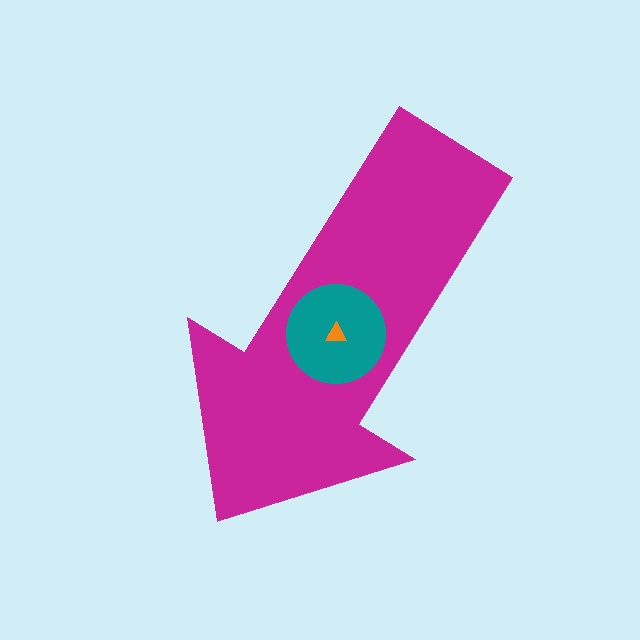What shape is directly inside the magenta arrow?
The teal circle.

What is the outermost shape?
The magenta arrow.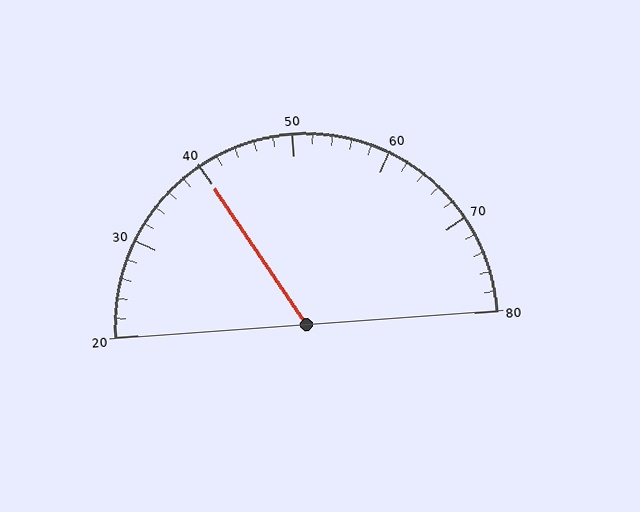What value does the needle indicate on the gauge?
The needle indicates approximately 40.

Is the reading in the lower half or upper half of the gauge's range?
The reading is in the lower half of the range (20 to 80).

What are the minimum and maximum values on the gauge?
The gauge ranges from 20 to 80.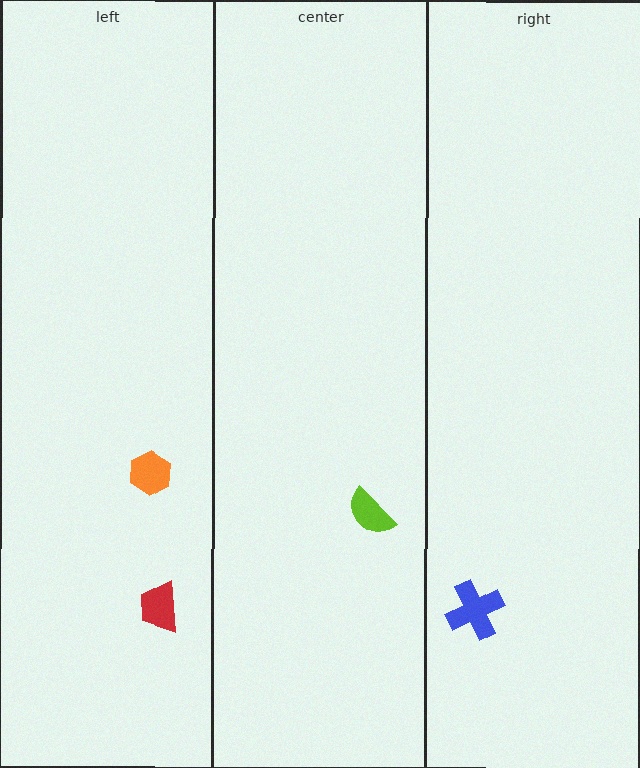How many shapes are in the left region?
2.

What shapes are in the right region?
The blue cross.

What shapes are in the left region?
The orange hexagon, the red trapezoid.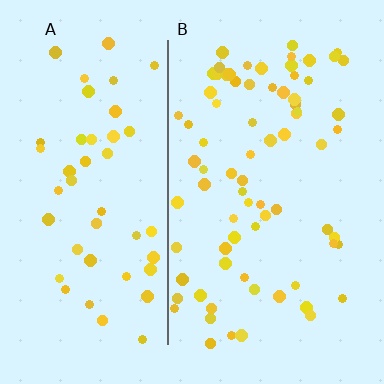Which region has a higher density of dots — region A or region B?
B (the right).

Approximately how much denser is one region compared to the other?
Approximately 1.6× — region B over region A.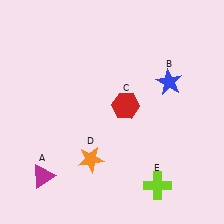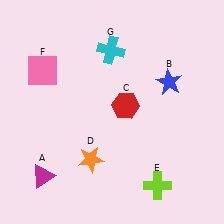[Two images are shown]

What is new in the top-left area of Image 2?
A pink square (F) was added in the top-left area of Image 2.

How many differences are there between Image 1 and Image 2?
There are 2 differences between the two images.